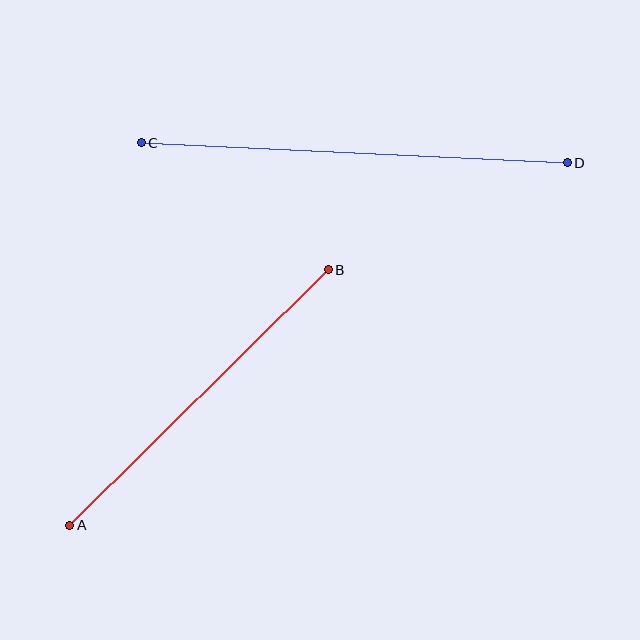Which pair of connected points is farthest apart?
Points C and D are farthest apart.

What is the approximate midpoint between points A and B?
The midpoint is at approximately (199, 397) pixels.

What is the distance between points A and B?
The distance is approximately 363 pixels.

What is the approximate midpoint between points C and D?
The midpoint is at approximately (354, 153) pixels.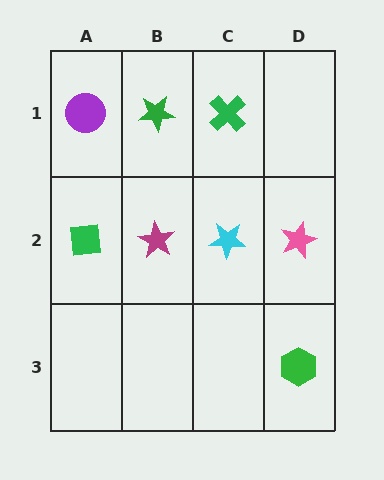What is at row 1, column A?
A purple circle.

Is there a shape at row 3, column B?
No, that cell is empty.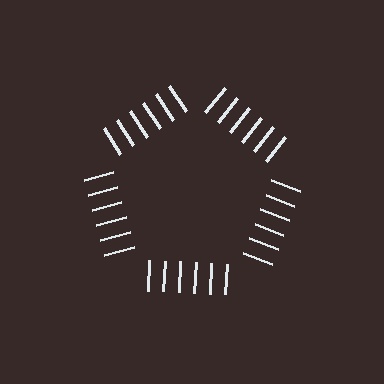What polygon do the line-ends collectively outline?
An illusory pentagon — the line segments terminate on its edges but no continuous stroke is drawn.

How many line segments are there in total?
30 — 6 along each of the 5 edges.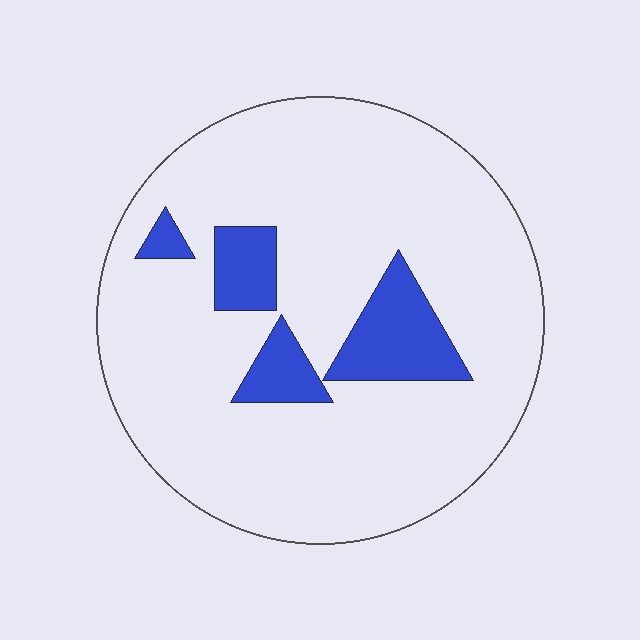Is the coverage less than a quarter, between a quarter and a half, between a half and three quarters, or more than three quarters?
Less than a quarter.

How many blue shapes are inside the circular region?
4.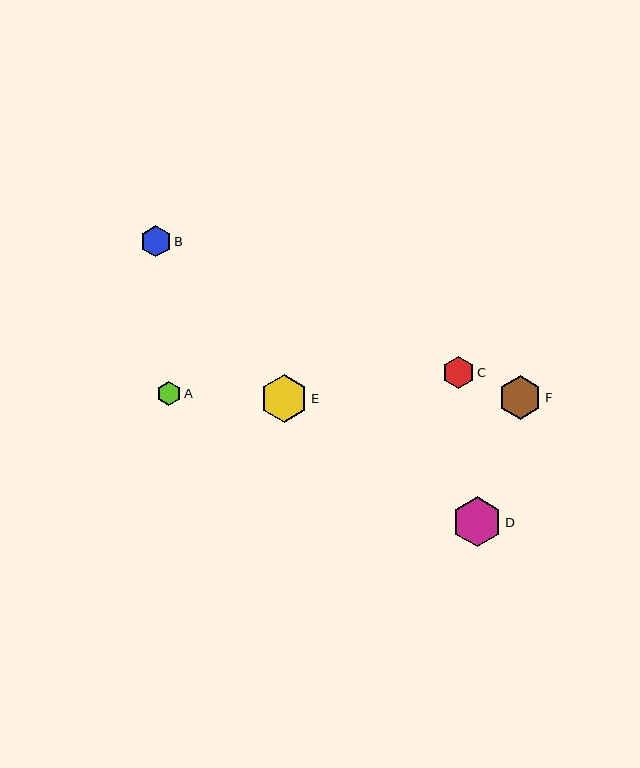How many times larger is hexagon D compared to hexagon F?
Hexagon D is approximately 1.2 times the size of hexagon F.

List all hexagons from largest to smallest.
From largest to smallest: D, E, F, C, B, A.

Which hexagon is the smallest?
Hexagon A is the smallest with a size of approximately 24 pixels.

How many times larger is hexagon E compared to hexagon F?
Hexagon E is approximately 1.1 times the size of hexagon F.